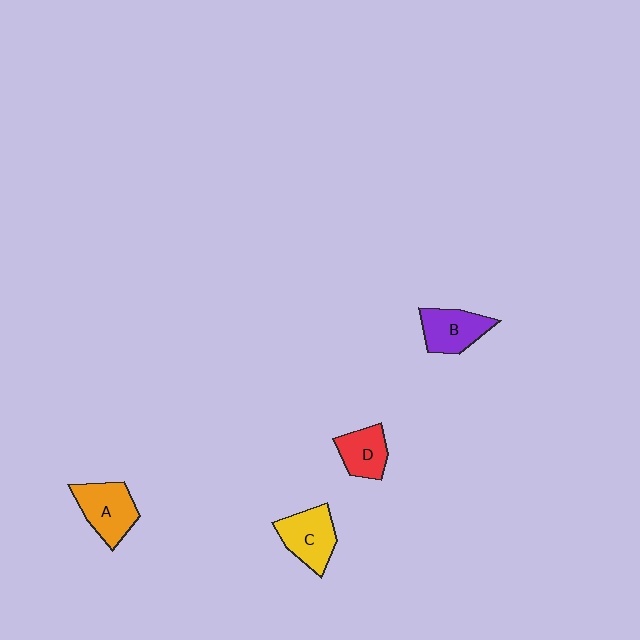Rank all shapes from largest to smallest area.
From largest to smallest: A (orange), C (yellow), B (purple), D (red).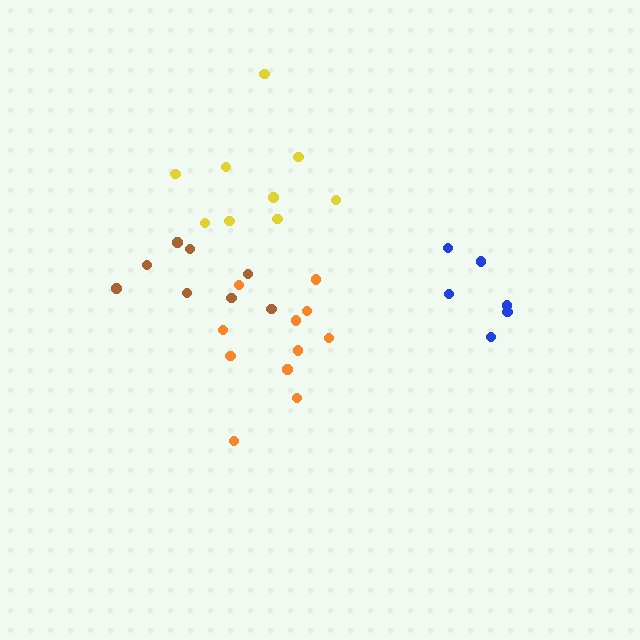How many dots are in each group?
Group 1: 11 dots, Group 2: 8 dots, Group 3: 6 dots, Group 4: 9 dots (34 total).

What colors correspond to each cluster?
The clusters are colored: orange, brown, blue, yellow.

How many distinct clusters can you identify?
There are 4 distinct clusters.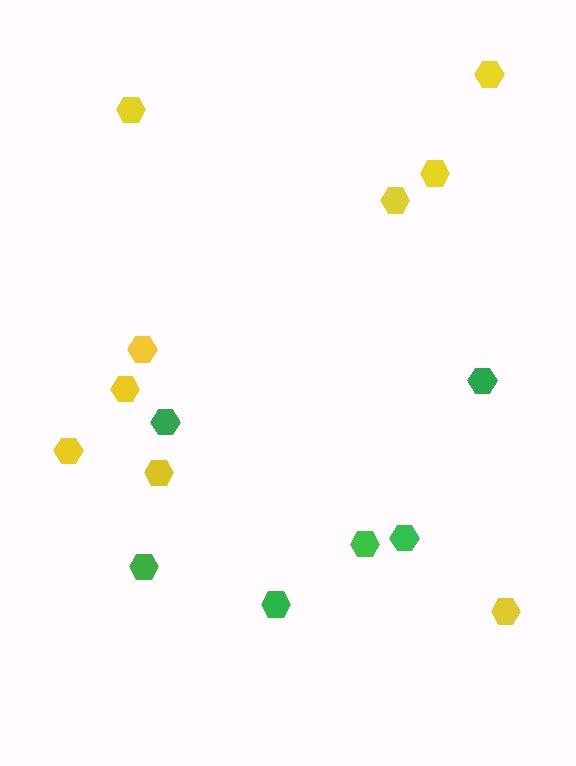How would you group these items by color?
There are 2 groups: one group of yellow hexagons (9) and one group of green hexagons (6).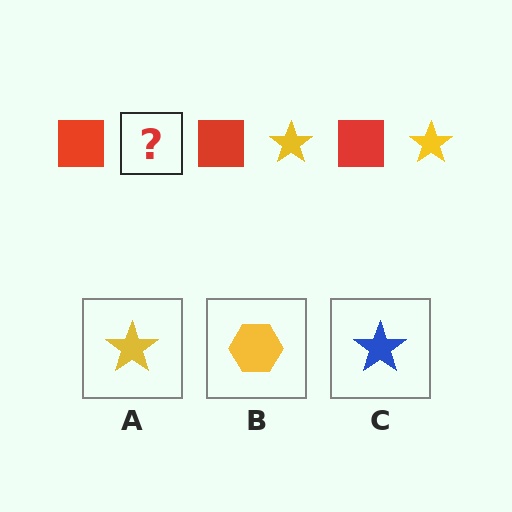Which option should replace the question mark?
Option A.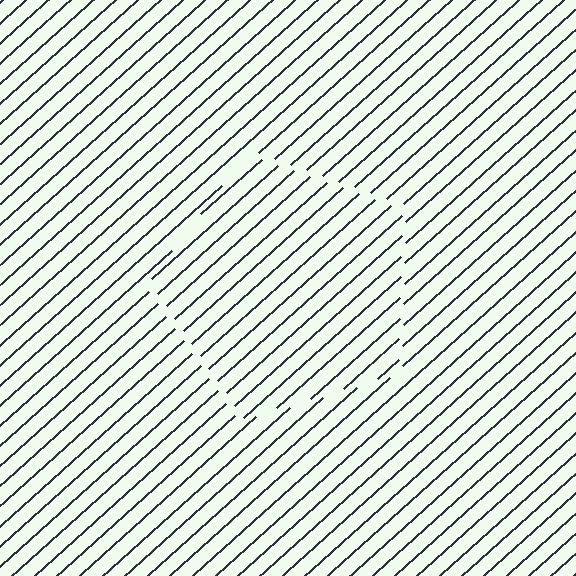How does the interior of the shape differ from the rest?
The interior of the shape contains the same grating, shifted by half a period — the contour is defined by the phase discontinuity where line-ends from the inner and outer gratings abut.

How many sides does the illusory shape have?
5 sides — the line-ends trace a pentagon.